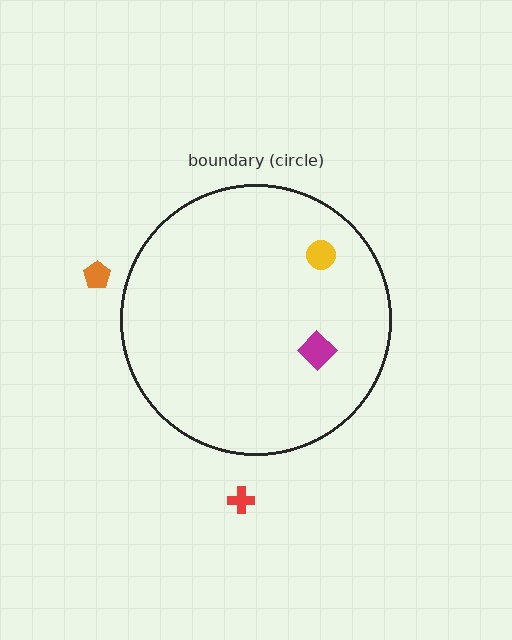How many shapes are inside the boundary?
2 inside, 2 outside.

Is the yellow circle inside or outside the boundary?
Inside.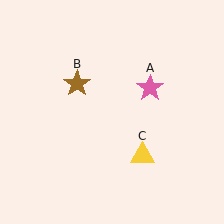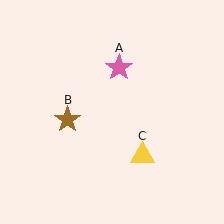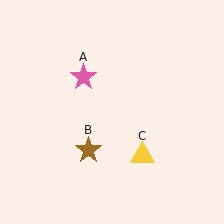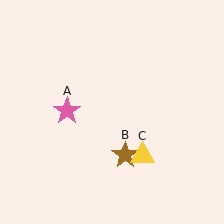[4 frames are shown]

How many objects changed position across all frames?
2 objects changed position: pink star (object A), brown star (object B).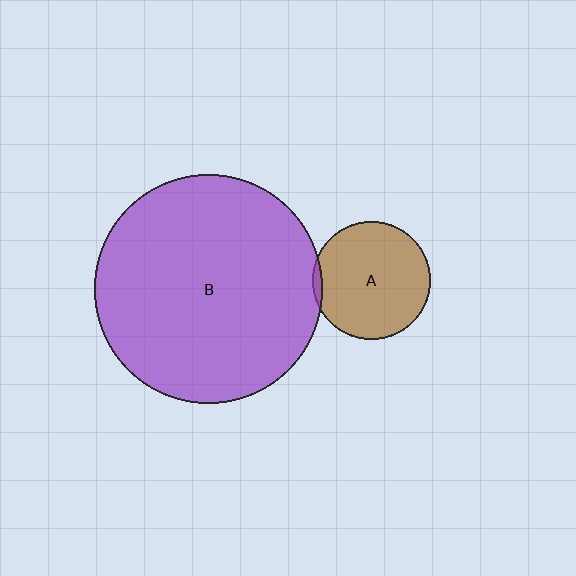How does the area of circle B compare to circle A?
Approximately 3.7 times.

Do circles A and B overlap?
Yes.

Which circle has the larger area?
Circle B (purple).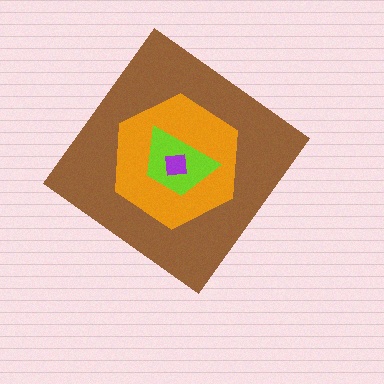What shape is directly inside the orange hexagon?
The lime trapezoid.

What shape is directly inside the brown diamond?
The orange hexagon.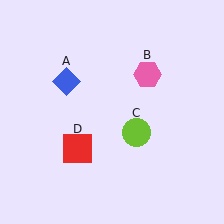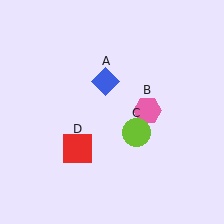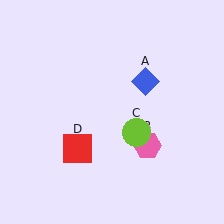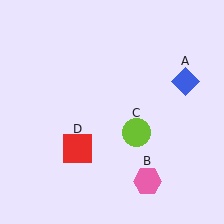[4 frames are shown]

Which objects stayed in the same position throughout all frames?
Lime circle (object C) and red square (object D) remained stationary.